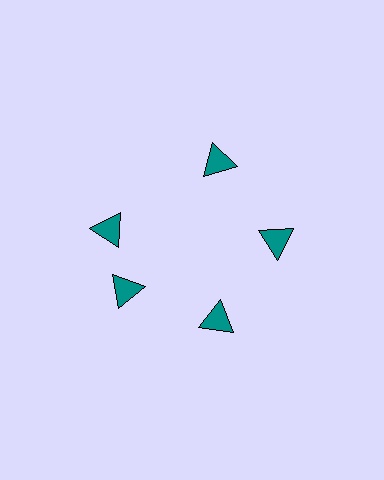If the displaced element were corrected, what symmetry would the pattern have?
It would have 5-fold rotational symmetry — the pattern would map onto itself every 72 degrees.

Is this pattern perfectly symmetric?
No. The 5 teal triangles are arranged in a ring, but one element near the 10 o'clock position is rotated out of alignment along the ring, breaking the 5-fold rotational symmetry.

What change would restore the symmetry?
The symmetry would be restored by rotating it back into even spacing with its neighbors so that all 5 triangles sit at equal angles and equal distance from the center.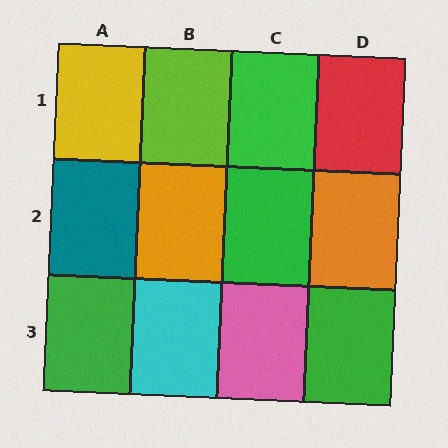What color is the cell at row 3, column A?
Green.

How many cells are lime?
1 cell is lime.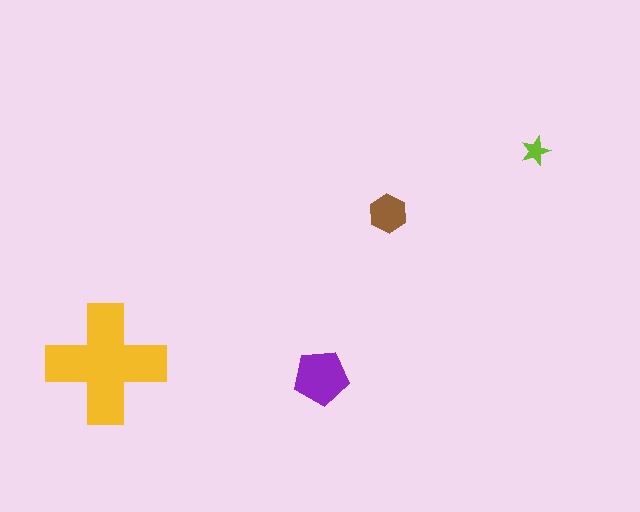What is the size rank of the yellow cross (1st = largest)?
1st.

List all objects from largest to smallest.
The yellow cross, the purple pentagon, the brown hexagon, the lime star.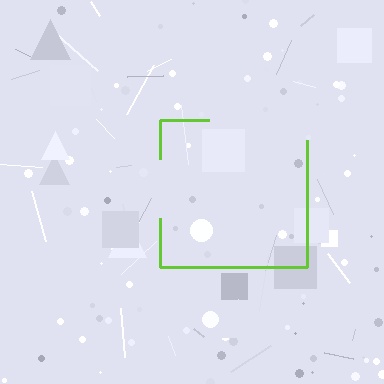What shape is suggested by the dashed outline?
The dashed outline suggests a square.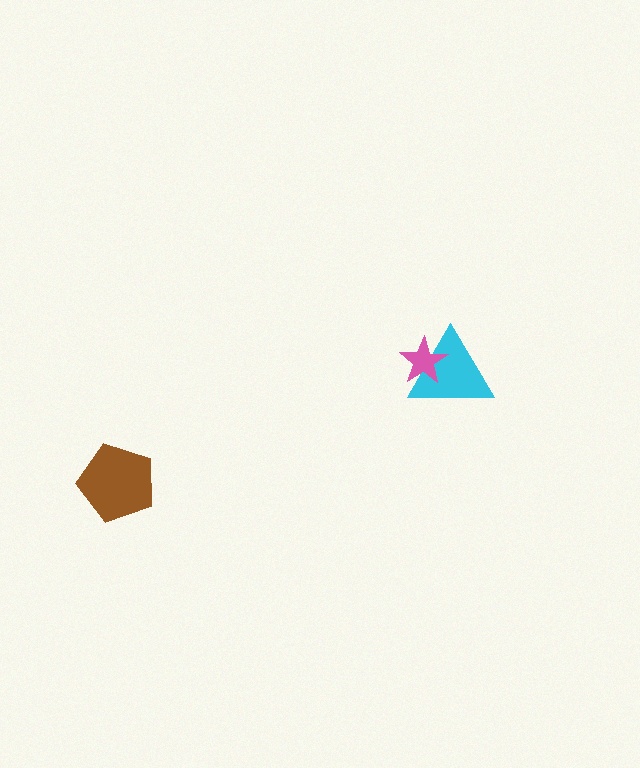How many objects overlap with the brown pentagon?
0 objects overlap with the brown pentagon.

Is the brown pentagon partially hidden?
No, no other shape covers it.